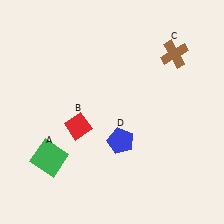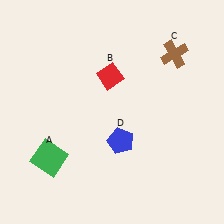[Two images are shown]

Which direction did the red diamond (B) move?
The red diamond (B) moved up.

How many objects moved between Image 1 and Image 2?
1 object moved between the two images.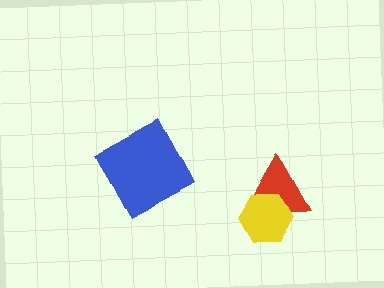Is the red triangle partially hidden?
Yes, it is partially covered by another shape.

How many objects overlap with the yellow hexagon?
1 object overlaps with the yellow hexagon.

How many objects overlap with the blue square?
0 objects overlap with the blue square.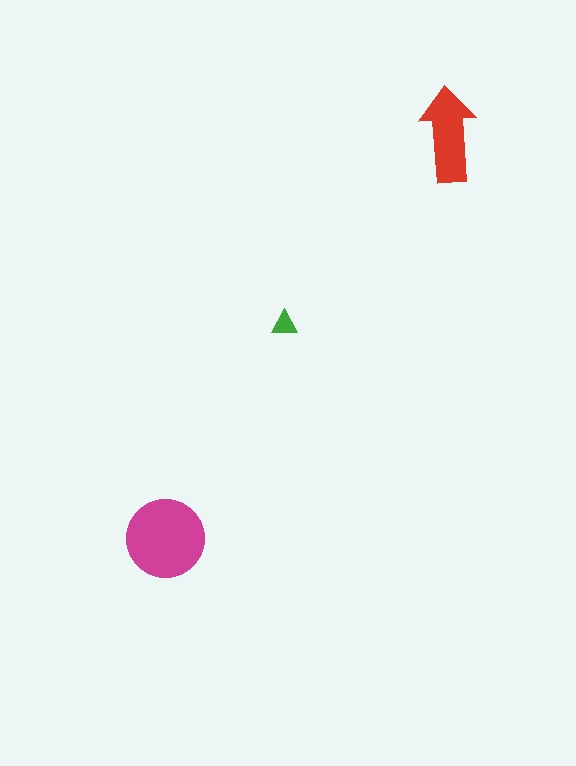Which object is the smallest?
The green triangle.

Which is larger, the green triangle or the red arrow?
The red arrow.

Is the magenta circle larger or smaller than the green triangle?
Larger.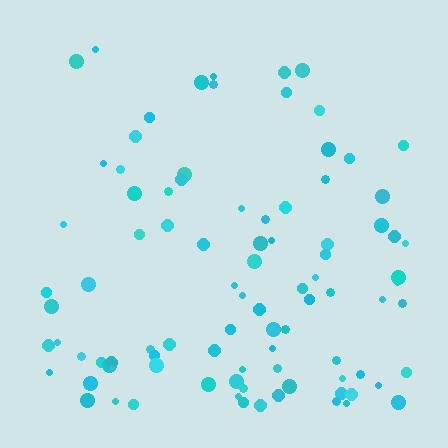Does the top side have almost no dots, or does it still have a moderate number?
Still a moderate number, just noticeably fewer than the bottom.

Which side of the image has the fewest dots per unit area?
The top.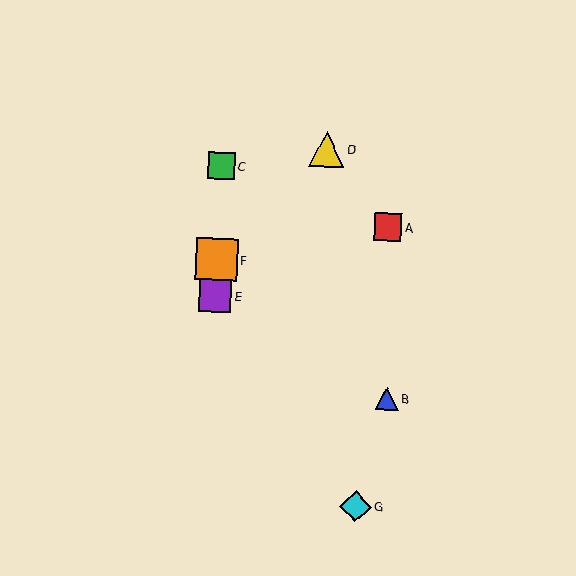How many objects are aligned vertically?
3 objects (C, E, F) are aligned vertically.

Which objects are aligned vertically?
Objects C, E, F are aligned vertically.